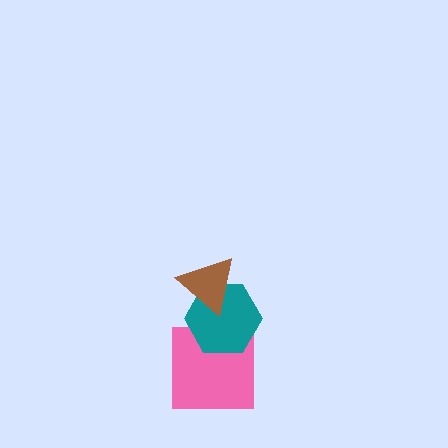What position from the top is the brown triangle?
The brown triangle is 1st from the top.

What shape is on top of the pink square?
The teal hexagon is on top of the pink square.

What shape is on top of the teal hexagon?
The brown triangle is on top of the teal hexagon.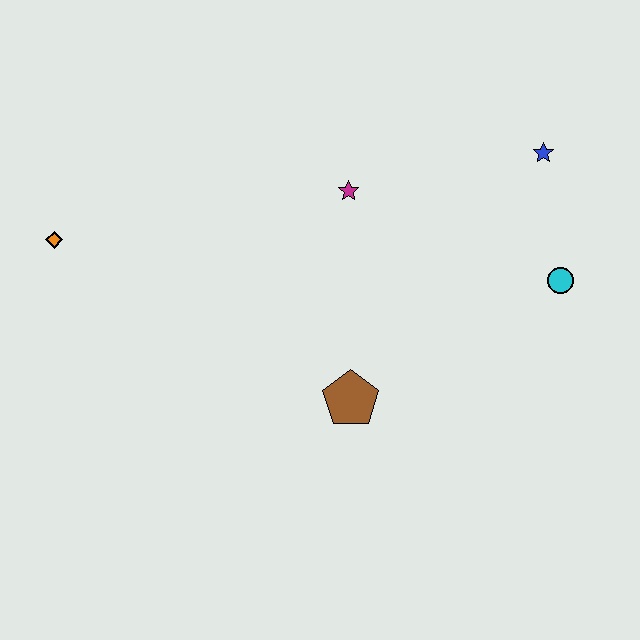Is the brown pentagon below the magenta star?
Yes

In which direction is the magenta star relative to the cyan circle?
The magenta star is to the left of the cyan circle.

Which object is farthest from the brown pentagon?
The orange diamond is farthest from the brown pentagon.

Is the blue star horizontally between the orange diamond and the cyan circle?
Yes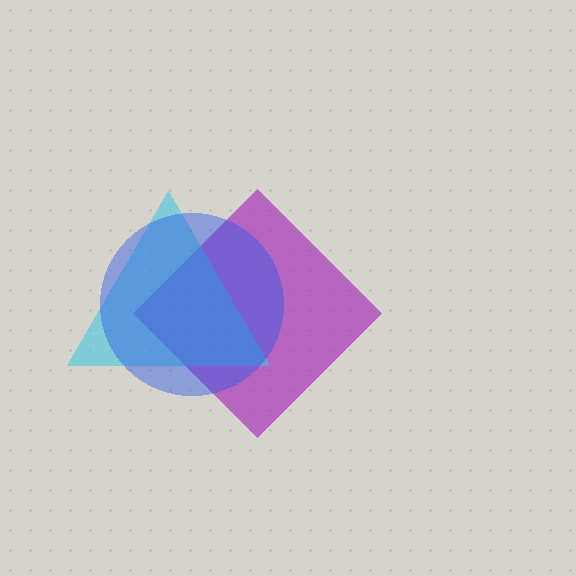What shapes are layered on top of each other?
The layered shapes are: a purple diamond, a cyan triangle, a blue circle.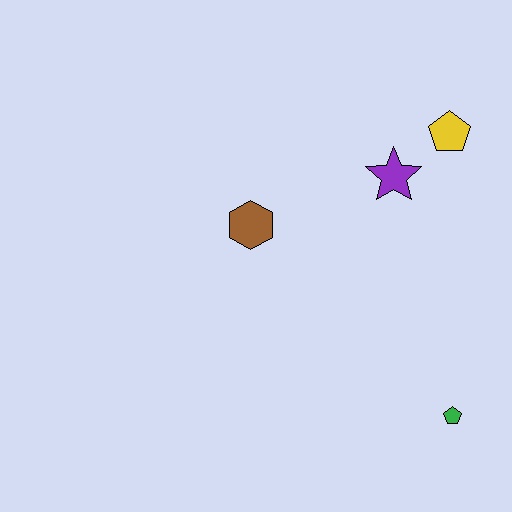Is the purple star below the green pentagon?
No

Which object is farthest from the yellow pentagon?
The green pentagon is farthest from the yellow pentagon.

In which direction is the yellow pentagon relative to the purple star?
The yellow pentagon is to the right of the purple star.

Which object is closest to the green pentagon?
The purple star is closest to the green pentagon.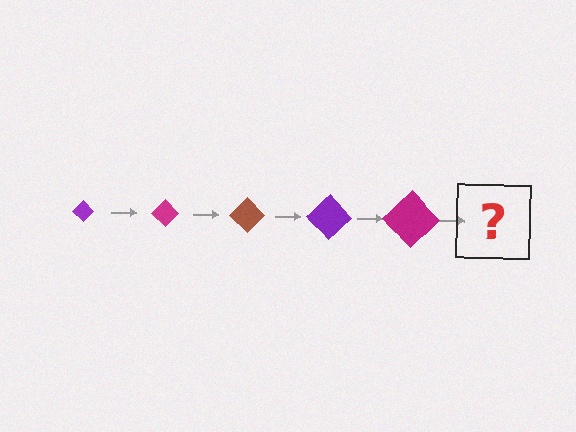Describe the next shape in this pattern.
It should be a brown diamond, larger than the previous one.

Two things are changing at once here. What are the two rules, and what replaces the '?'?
The two rules are that the diamond grows larger each step and the color cycles through purple, magenta, and brown. The '?' should be a brown diamond, larger than the previous one.